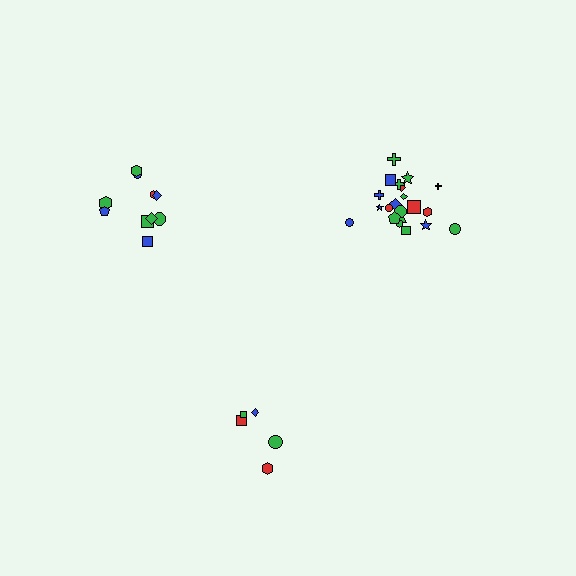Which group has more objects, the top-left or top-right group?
The top-right group.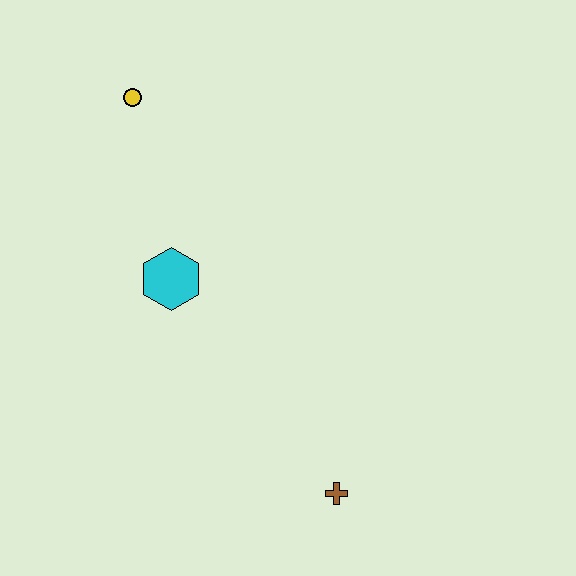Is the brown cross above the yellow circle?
No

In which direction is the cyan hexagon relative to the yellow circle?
The cyan hexagon is below the yellow circle.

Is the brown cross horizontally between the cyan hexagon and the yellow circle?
No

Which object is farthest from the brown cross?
The yellow circle is farthest from the brown cross.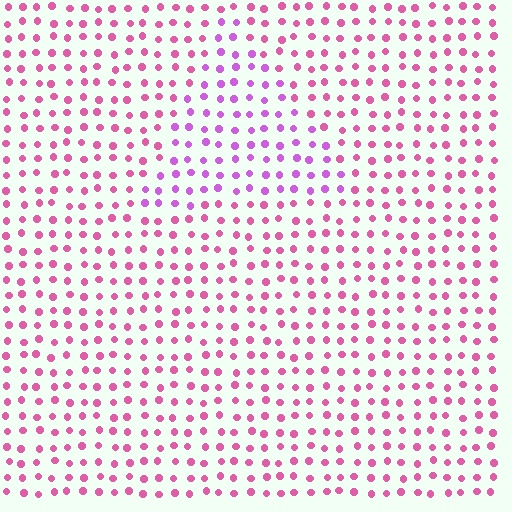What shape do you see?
I see a triangle.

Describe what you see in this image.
The image is filled with small pink elements in a uniform arrangement. A triangle-shaped region is visible where the elements are tinted to a slightly different hue, forming a subtle color boundary.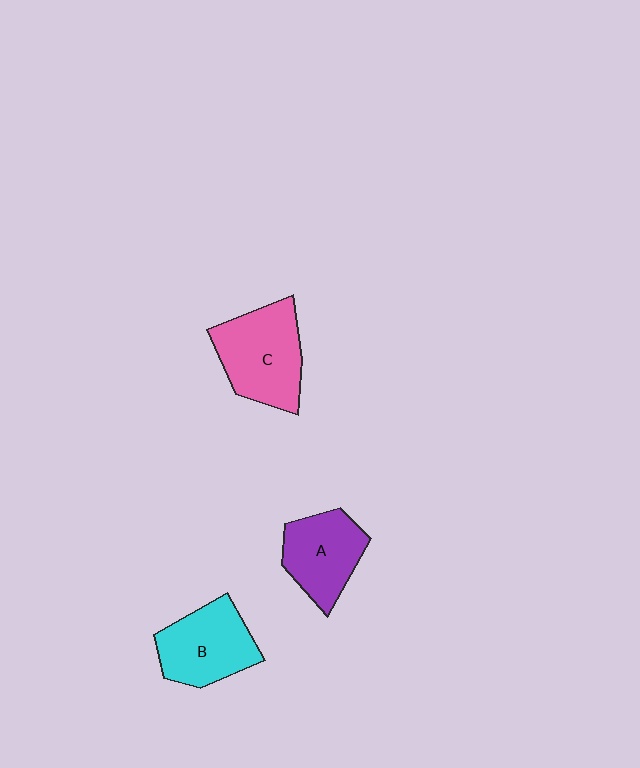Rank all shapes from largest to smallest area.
From largest to smallest: C (pink), B (cyan), A (purple).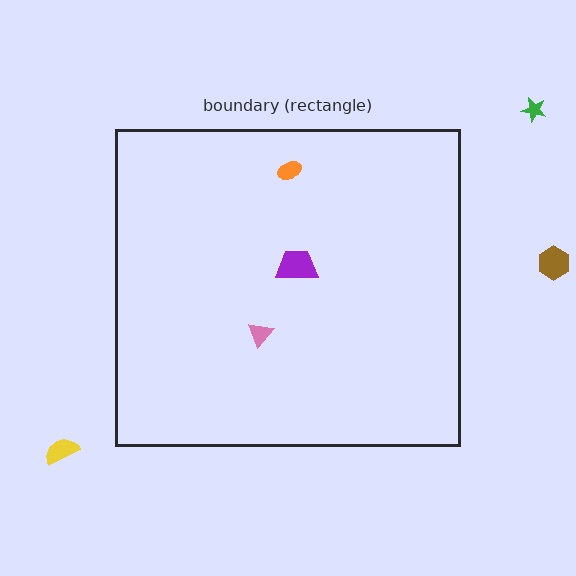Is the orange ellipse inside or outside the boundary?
Inside.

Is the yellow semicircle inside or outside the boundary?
Outside.